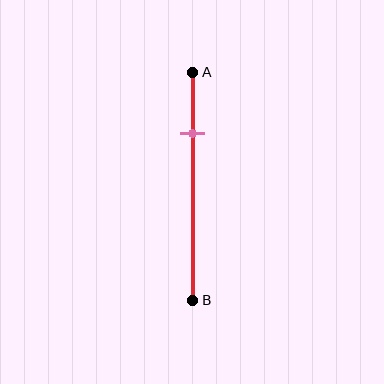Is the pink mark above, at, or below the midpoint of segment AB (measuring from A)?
The pink mark is above the midpoint of segment AB.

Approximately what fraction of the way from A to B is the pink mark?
The pink mark is approximately 25% of the way from A to B.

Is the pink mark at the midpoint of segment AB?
No, the mark is at about 25% from A, not at the 50% midpoint.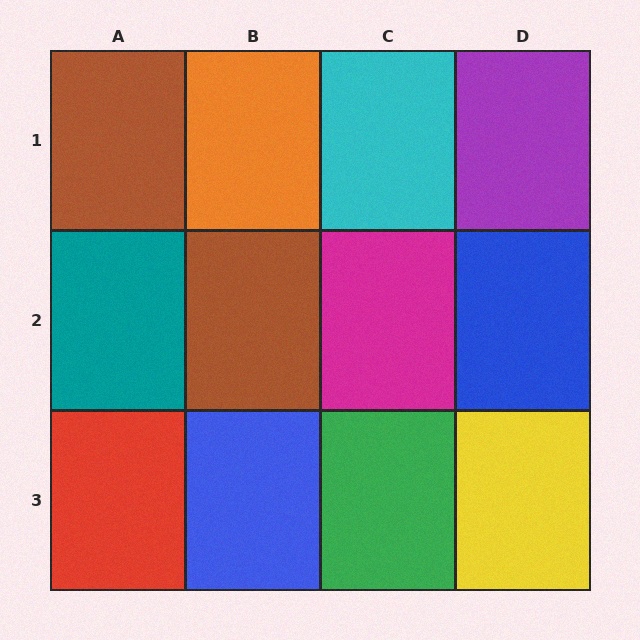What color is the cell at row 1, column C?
Cyan.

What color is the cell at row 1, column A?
Brown.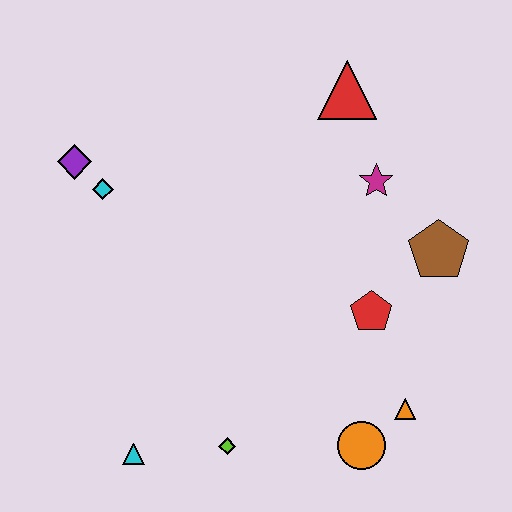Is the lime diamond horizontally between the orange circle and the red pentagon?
No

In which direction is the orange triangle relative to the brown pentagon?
The orange triangle is below the brown pentagon.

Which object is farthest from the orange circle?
The purple diamond is farthest from the orange circle.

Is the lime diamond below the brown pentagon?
Yes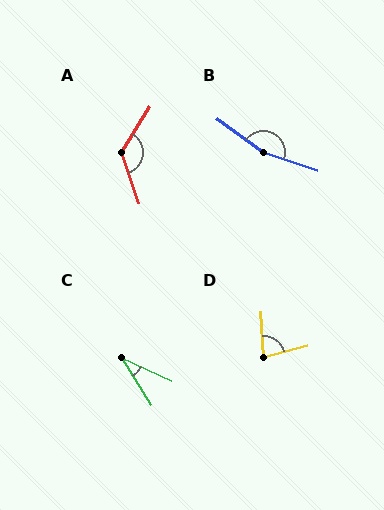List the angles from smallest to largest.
C (34°), D (77°), A (130°), B (163°).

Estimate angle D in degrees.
Approximately 77 degrees.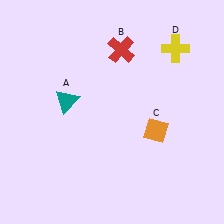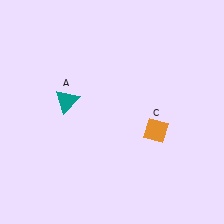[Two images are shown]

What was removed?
The red cross (B), the yellow cross (D) were removed in Image 2.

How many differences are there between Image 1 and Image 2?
There are 2 differences between the two images.